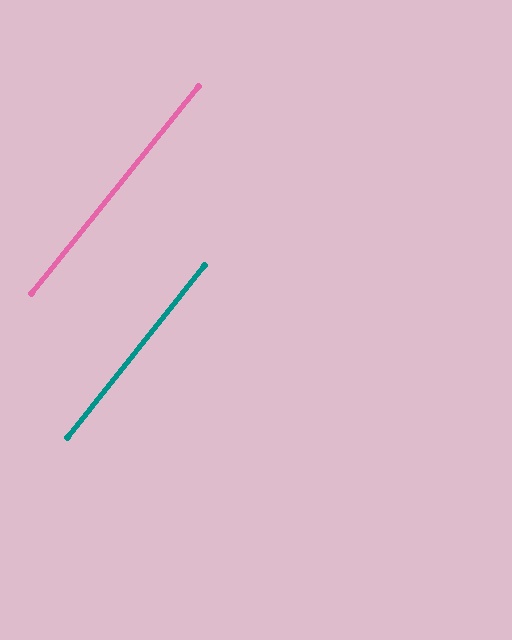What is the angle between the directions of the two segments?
Approximately 1 degree.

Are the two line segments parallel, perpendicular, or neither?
Parallel — their directions differ by only 0.6°.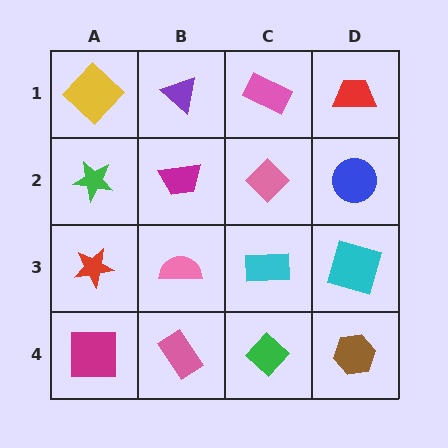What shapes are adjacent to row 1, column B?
A magenta trapezoid (row 2, column B), a yellow diamond (row 1, column A), a pink rectangle (row 1, column C).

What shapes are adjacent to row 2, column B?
A purple triangle (row 1, column B), a pink semicircle (row 3, column B), a green star (row 2, column A), a pink diamond (row 2, column C).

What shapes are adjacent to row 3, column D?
A blue circle (row 2, column D), a brown hexagon (row 4, column D), a cyan rectangle (row 3, column C).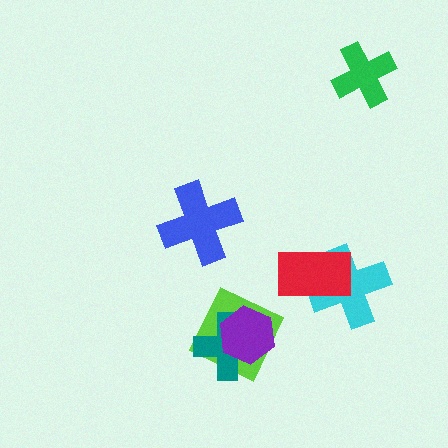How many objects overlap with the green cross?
0 objects overlap with the green cross.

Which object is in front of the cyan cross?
The red rectangle is in front of the cyan cross.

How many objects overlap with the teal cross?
2 objects overlap with the teal cross.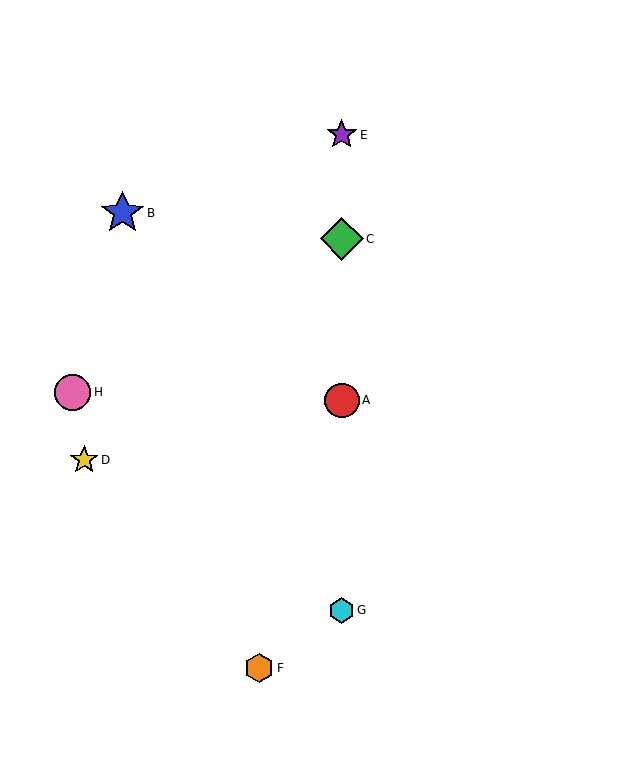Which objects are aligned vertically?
Objects A, C, E, G are aligned vertically.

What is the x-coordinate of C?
Object C is at x≈342.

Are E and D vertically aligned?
No, E is at x≈342 and D is at x≈84.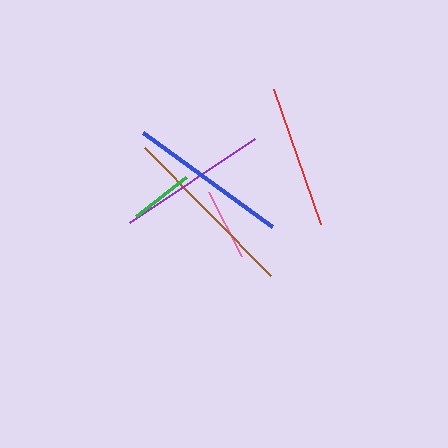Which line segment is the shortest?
The green line is the shortest at approximately 63 pixels.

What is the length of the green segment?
The green segment is approximately 63 pixels long.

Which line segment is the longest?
The brown line is the longest at approximately 179 pixels.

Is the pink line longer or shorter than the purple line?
The purple line is longer than the pink line.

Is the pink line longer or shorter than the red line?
The red line is longer than the pink line.